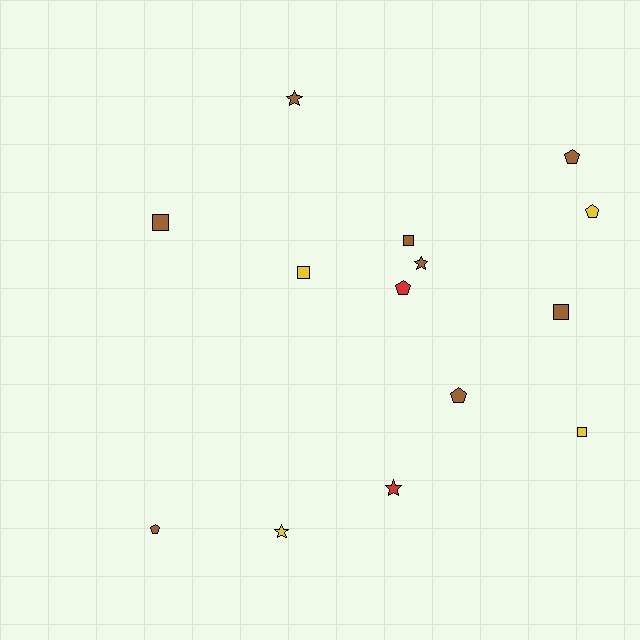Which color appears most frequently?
Brown, with 8 objects.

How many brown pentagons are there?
There are 3 brown pentagons.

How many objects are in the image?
There are 14 objects.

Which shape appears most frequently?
Square, with 5 objects.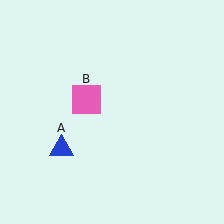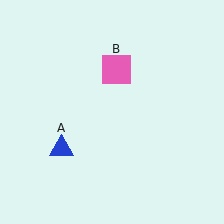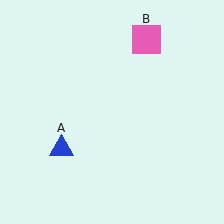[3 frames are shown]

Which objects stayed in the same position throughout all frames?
Blue triangle (object A) remained stationary.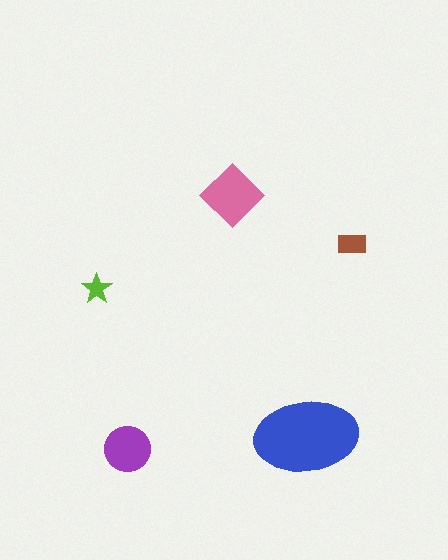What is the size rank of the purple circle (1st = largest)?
3rd.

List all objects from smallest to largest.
The lime star, the brown rectangle, the purple circle, the pink diamond, the blue ellipse.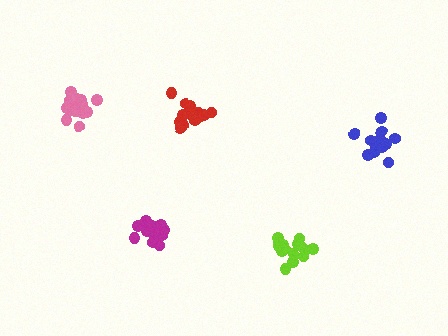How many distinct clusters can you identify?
There are 5 distinct clusters.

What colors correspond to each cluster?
The clusters are colored: pink, lime, magenta, blue, red.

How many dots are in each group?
Group 1: 17 dots, Group 2: 16 dots, Group 3: 12 dots, Group 4: 12 dots, Group 5: 17 dots (74 total).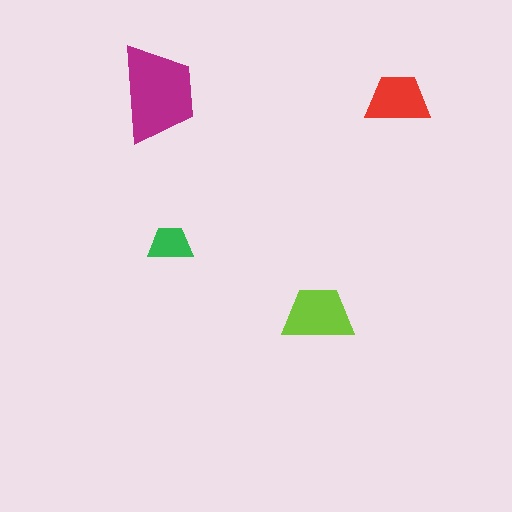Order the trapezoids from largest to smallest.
the magenta one, the lime one, the red one, the green one.